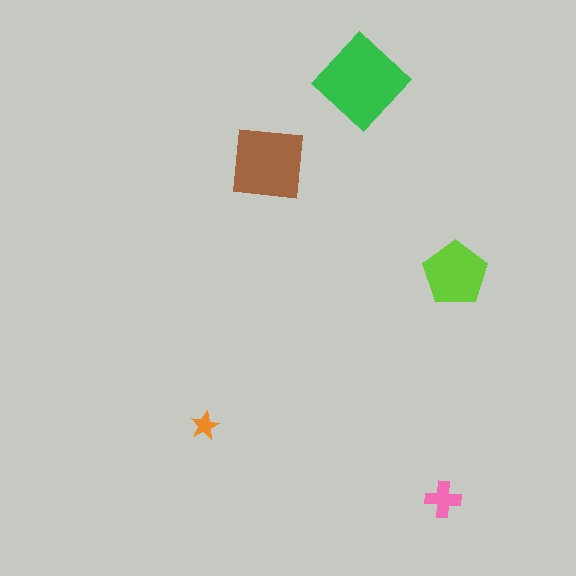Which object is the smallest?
The orange star.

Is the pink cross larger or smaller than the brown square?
Smaller.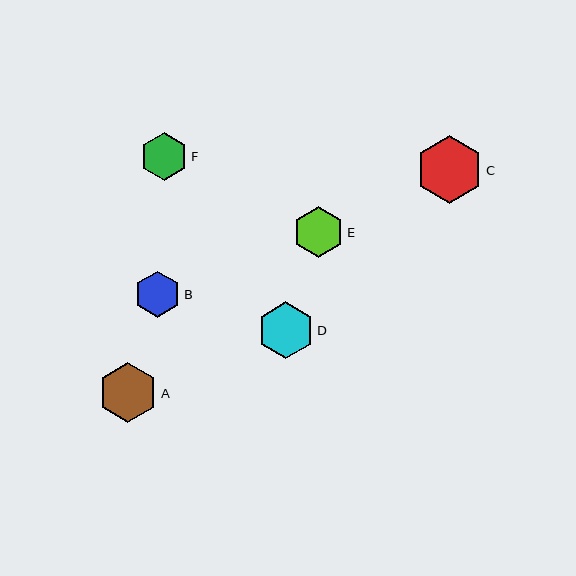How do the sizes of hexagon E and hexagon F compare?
Hexagon E and hexagon F are approximately the same size.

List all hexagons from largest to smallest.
From largest to smallest: C, A, D, E, F, B.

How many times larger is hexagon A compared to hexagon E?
Hexagon A is approximately 1.2 times the size of hexagon E.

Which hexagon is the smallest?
Hexagon B is the smallest with a size of approximately 46 pixels.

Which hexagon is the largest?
Hexagon C is the largest with a size of approximately 67 pixels.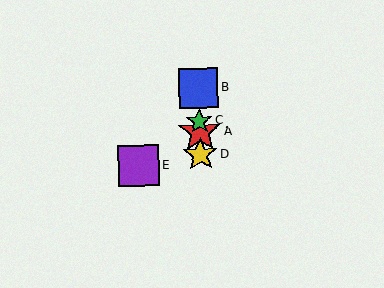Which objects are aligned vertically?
Objects A, B, C, D are aligned vertically.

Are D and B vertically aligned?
Yes, both are at x≈200.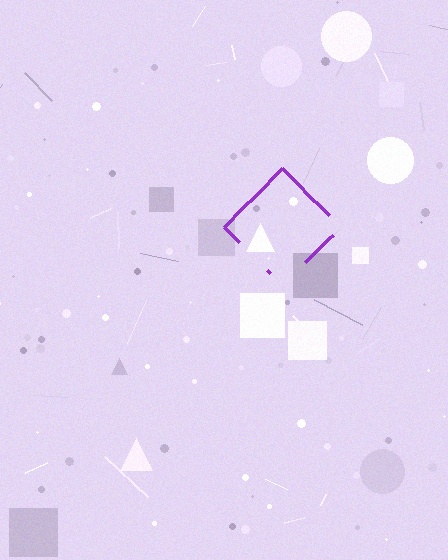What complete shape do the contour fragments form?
The contour fragments form a diamond.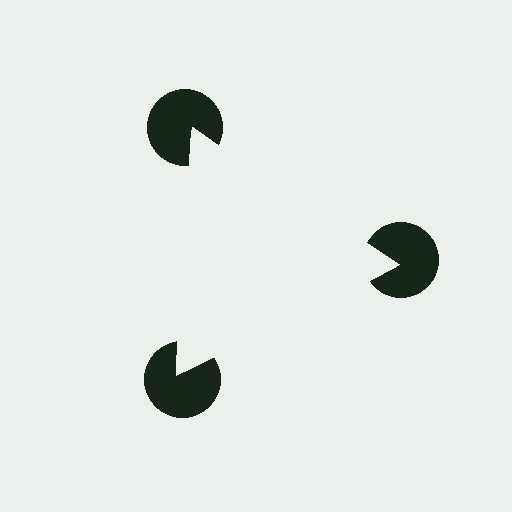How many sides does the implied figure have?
3 sides.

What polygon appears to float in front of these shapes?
An illusory triangle — its edges are inferred from the aligned wedge cuts in the pac-man discs, not physically drawn.